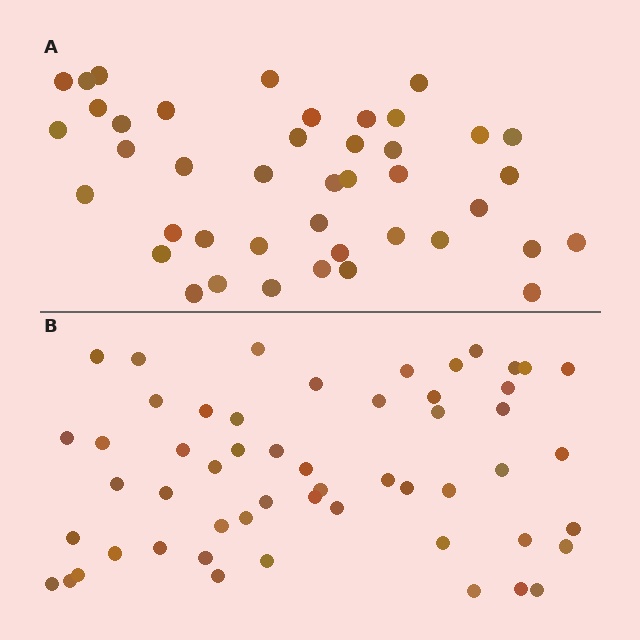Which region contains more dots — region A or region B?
Region B (the bottom region) has more dots.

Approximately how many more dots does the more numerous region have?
Region B has roughly 12 or so more dots than region A.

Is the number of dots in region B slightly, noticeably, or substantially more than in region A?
Region B has noticeably more, but not dramatically so. The ratio is roughly 1.3 to 1.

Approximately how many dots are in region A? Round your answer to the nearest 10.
About 40 dots. (The exact count is 42, which rounds to 40.)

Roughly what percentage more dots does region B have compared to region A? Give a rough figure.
About 30% more.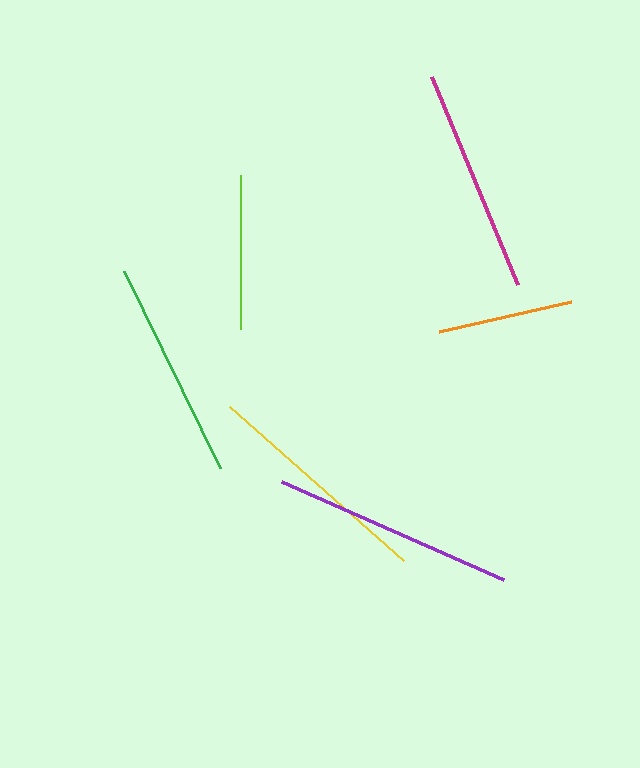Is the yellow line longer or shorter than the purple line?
The purple line is longer than the yellow line.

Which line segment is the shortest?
The orange line is the shortest at approximately 136 pixels.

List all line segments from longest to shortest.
From longest to shortest: purple, yellow, magenta, green, lime, orange.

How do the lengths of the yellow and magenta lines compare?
The yellow and magenta lines are approximately the same length.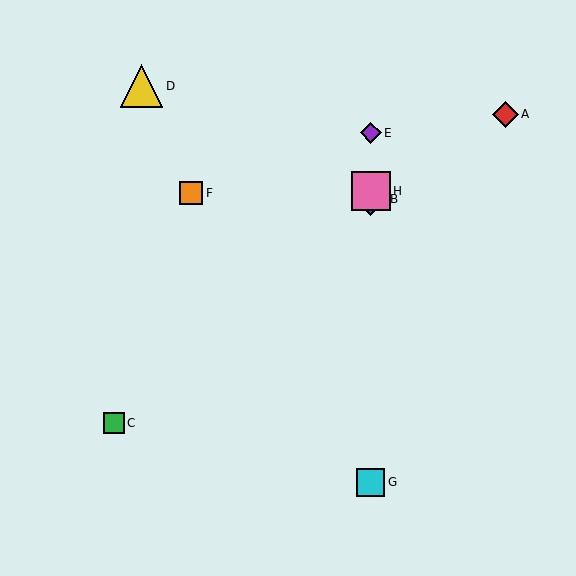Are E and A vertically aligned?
No, E is at x≈371 and A is at x≈505.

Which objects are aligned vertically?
Objects B, E, G, H are aligned vertically.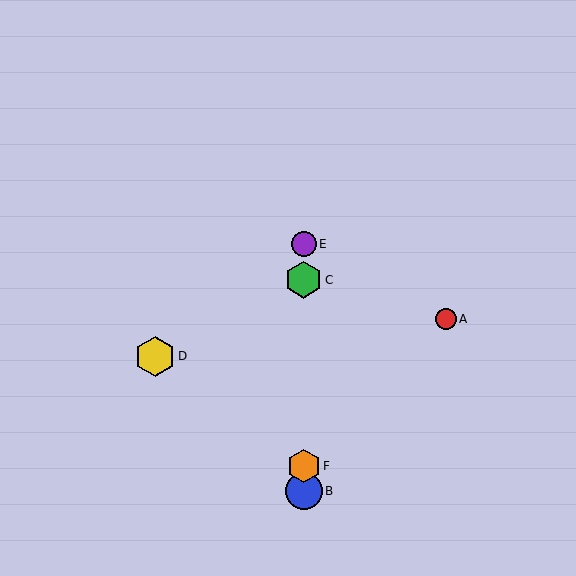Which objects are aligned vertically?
Objects B, C, E, F are aligned vertically.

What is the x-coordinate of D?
Object D is at x≈155.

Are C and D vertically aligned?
No, C is at x≈304 and D is at x≈155.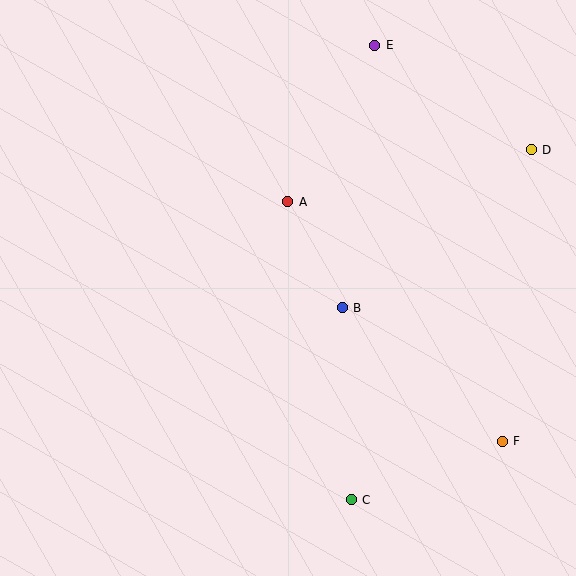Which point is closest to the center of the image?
Point B at (342, 308) is closest to the center.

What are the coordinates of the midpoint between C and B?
The midpoint between C and B is at (347, 404).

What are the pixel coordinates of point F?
Point F is at (502, 441).